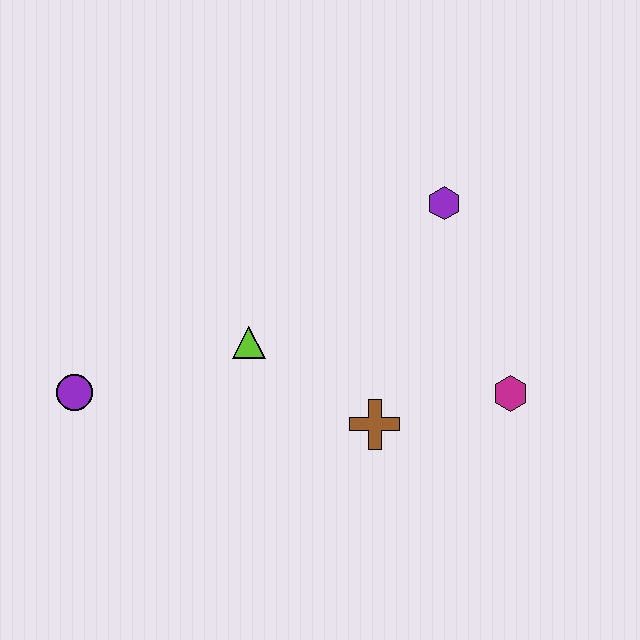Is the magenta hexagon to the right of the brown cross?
Yes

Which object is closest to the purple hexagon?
The magenta hexagon is closest to the purple hexagon.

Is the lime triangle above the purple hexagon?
No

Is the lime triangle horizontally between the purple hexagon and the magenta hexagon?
No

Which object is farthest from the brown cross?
The purple circle is farthest from the brown cross.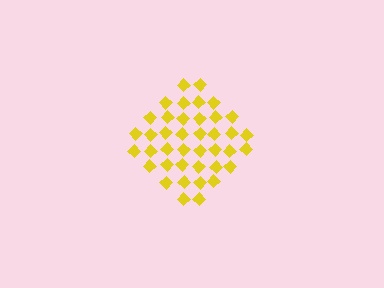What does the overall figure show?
The overall figure shows a diamond.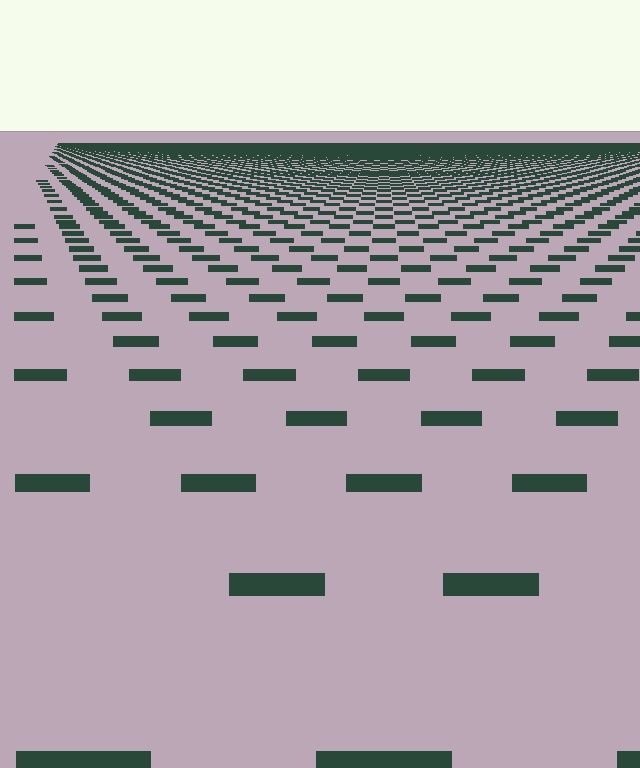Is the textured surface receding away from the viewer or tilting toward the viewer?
The surface is receding away from the viewer. Texture elements get smaller and denser toward the top.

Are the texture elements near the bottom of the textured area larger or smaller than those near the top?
Larger. Near the bottom, elements are closer to the viewer and appear at a bigger on-screen size.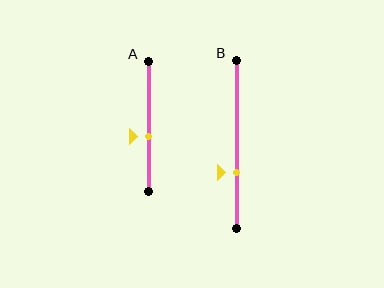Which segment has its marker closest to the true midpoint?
Segment A has its marker closest to the true midpoint.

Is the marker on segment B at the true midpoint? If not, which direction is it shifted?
No, the marker on segment B is shifted downward by about 17% of the segment length.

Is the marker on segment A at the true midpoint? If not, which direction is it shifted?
No, the marker on segment A is shifted downward by about 8% of the segment length.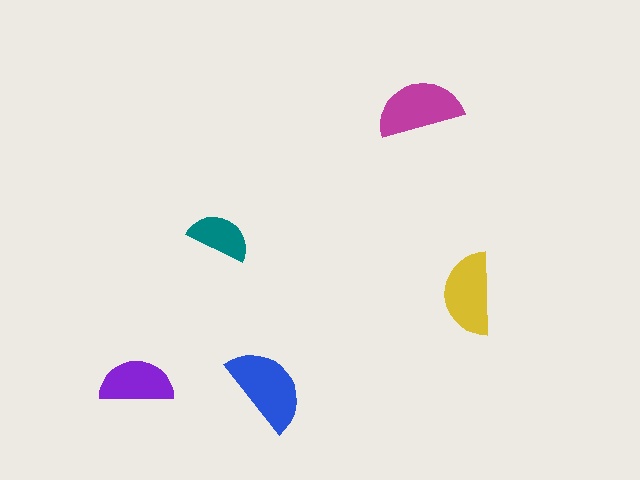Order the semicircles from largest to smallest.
the blue one, the magenta one, the yellow one, the purple one, the teal one.